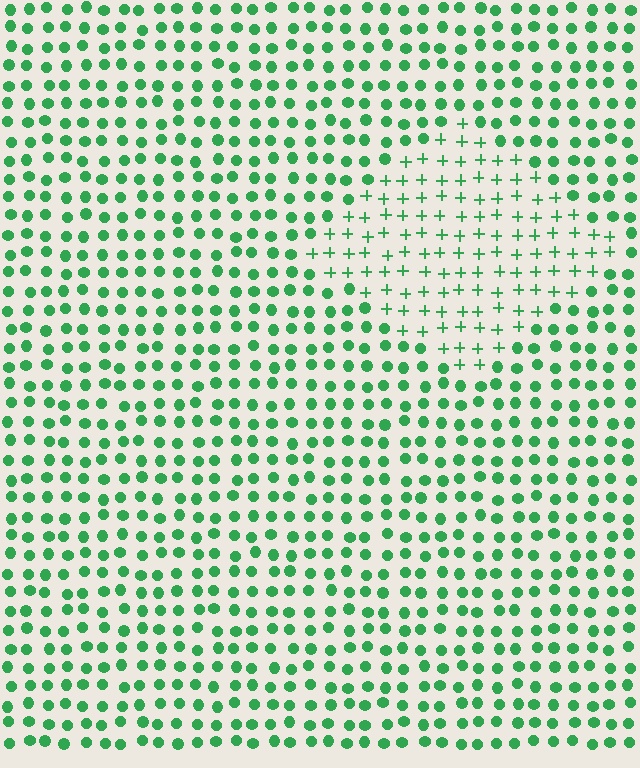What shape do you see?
I see a diamond.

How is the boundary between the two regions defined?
The boundary is defined by a change in element shape: plus signs inside vs. circles outside. All elements share the same color and spacing.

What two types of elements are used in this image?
The image uses plus signs inside the diamond region and circles outside it.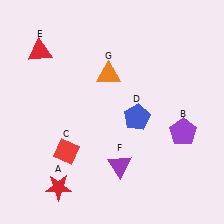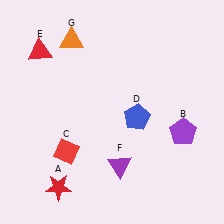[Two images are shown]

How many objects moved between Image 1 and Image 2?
1 object moved between the two images.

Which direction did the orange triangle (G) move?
The orange triangle (G) moved left.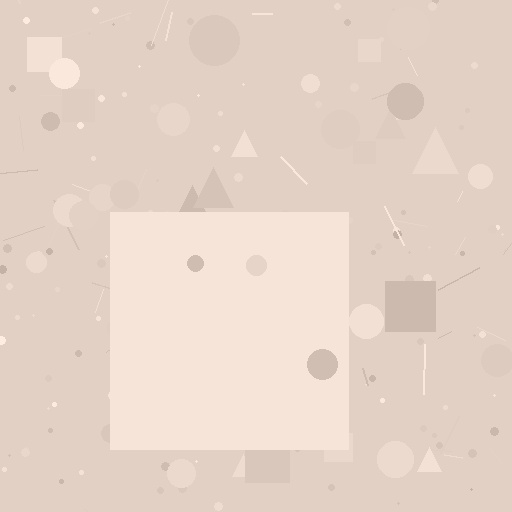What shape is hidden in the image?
A square is hidden in the image.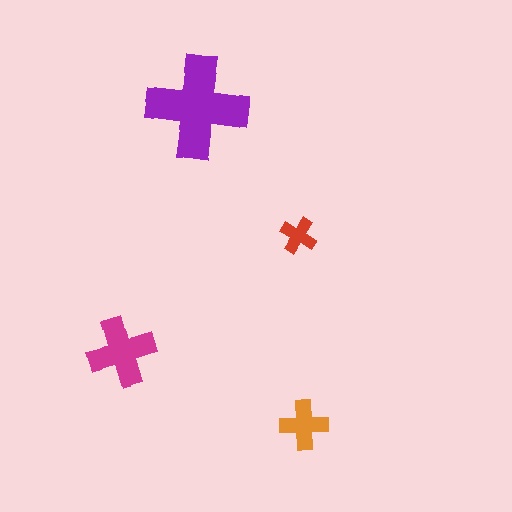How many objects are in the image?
There are 4 objects in the image.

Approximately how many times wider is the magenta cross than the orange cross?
About 1.5 times wider.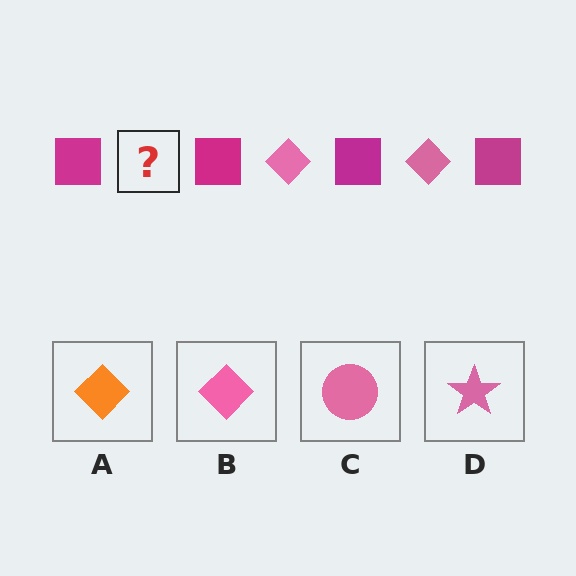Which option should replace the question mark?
Option B.